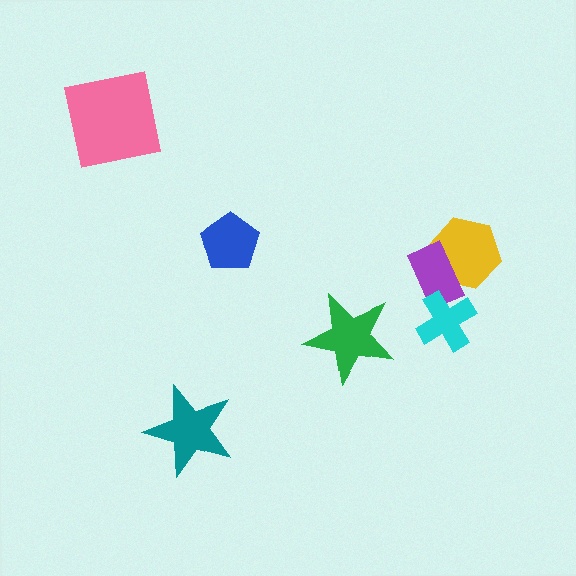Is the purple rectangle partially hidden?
Yes, it is partially covered by another shape.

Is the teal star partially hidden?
No, no other shape covers it.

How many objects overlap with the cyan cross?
1 object overlaps with the cyan cross.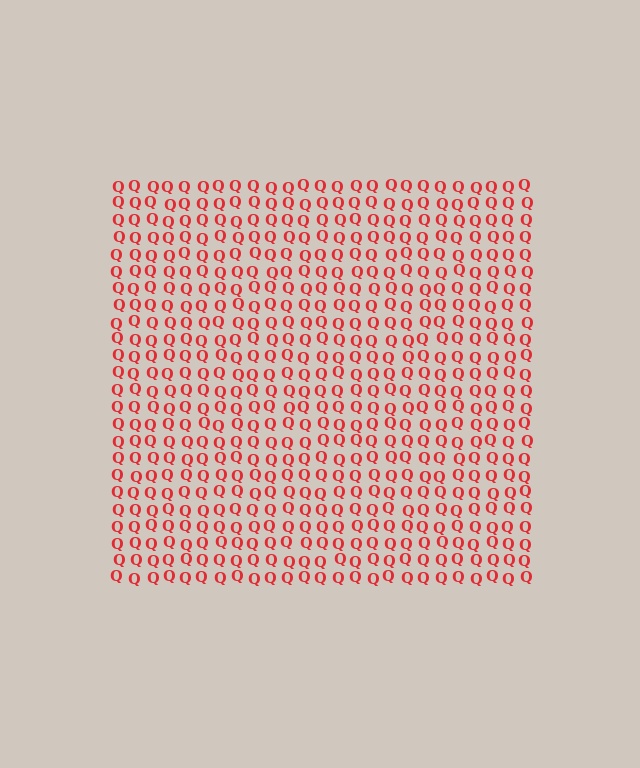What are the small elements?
The small elements are letter Q's.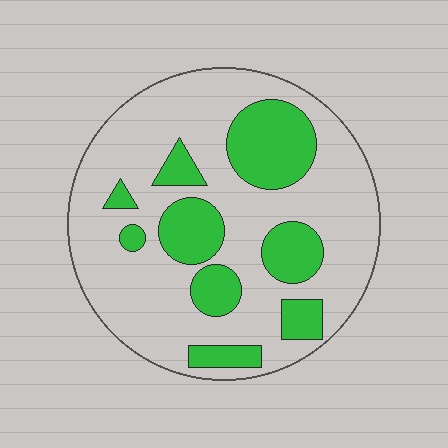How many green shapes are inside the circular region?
9.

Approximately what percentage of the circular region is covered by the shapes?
Approximately 30%.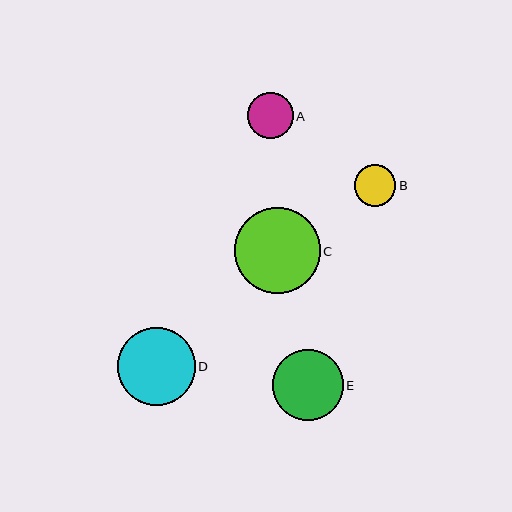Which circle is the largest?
Circle C is the largest with a size of approximately 86 pixels.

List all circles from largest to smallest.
From largest to smallest: C, D, E, A, B.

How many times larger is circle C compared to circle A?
Circle C is approximately 1.9 times the size of circle A.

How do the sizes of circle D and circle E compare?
Circle D and circle E are approximately the same size.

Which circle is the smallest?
Circle B is the smallest with a size of approximately 41 pixels.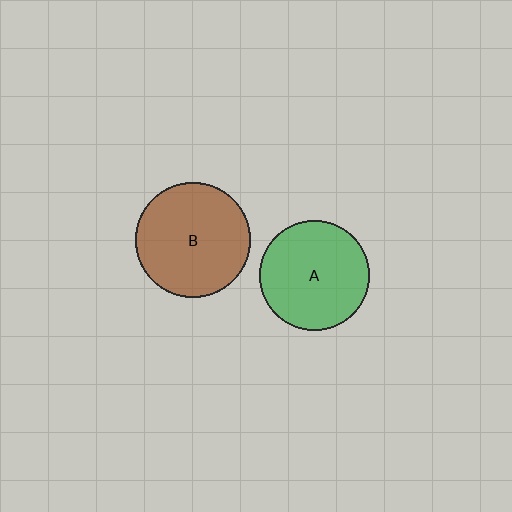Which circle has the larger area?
Circle B (brown).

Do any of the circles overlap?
No, none of the circles overlap.